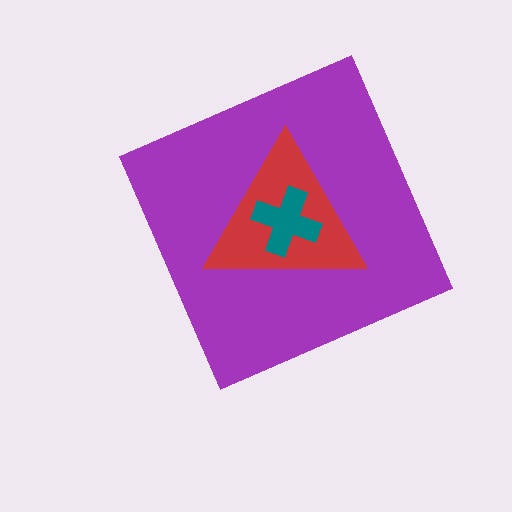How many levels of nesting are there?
3.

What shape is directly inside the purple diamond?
The red triangle.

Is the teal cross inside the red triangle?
Yes.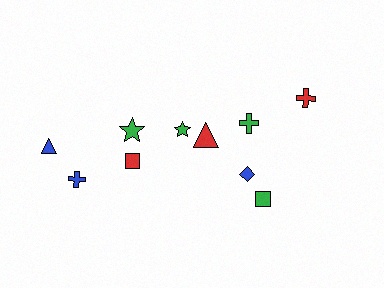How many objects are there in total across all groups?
There are 10 objects.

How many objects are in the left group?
There are 6 objects.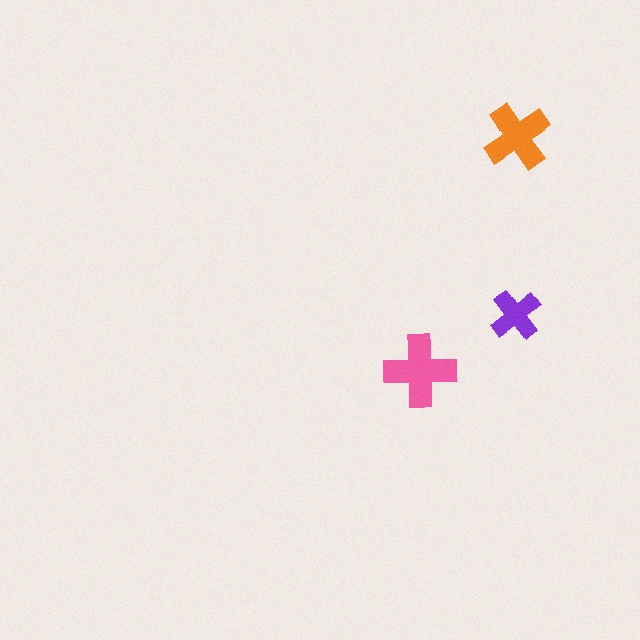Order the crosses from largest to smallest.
the pink one, the orange one, the purple one.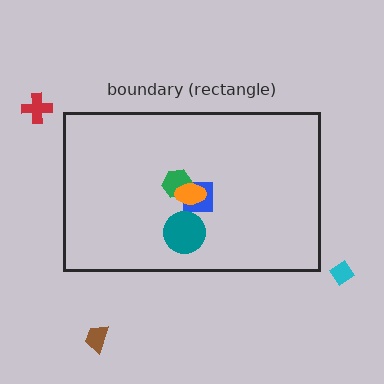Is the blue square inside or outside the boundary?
Inside.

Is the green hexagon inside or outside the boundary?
Inside.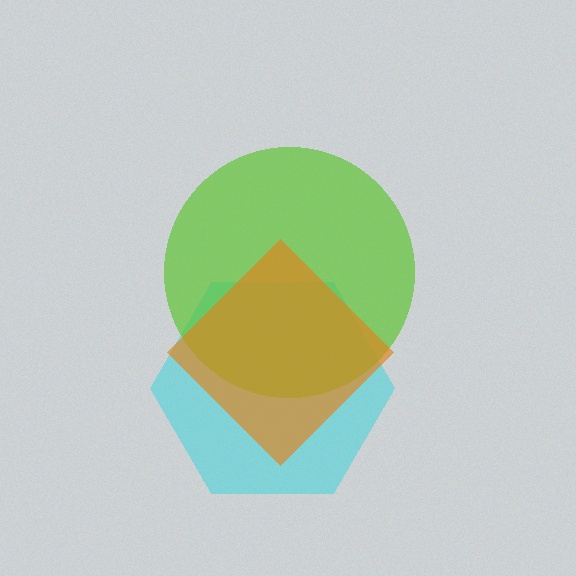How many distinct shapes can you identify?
There are 3 distinct shapes: a cyan hexagon, a lime circle, an orange diamond.